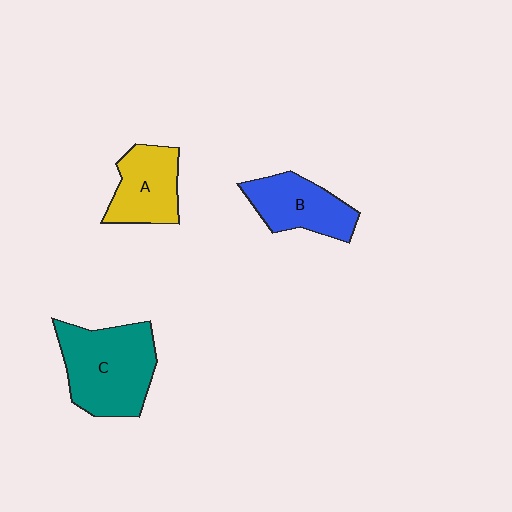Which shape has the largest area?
Shape C (teal).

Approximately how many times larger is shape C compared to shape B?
Approximately 1.5 times.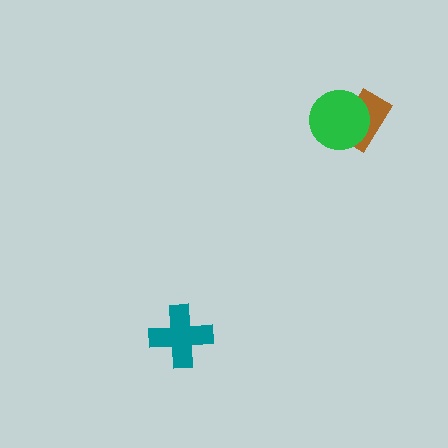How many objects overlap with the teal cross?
0 objects overlap with the teal cross.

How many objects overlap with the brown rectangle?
1 object overlaps with the brown rectangle.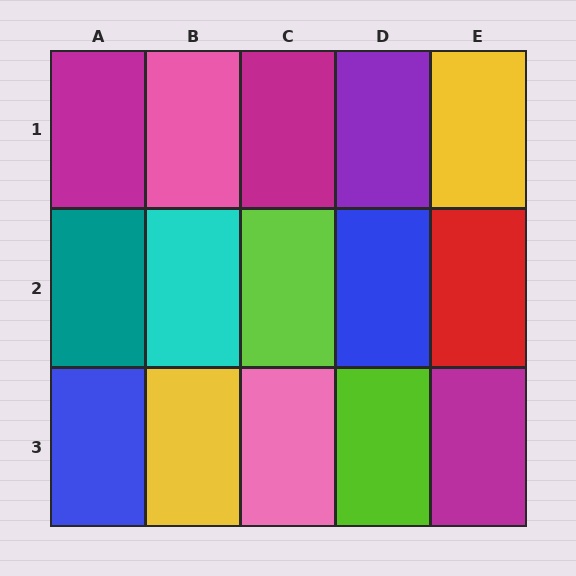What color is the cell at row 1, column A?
Magenta.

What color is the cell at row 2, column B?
Cyan.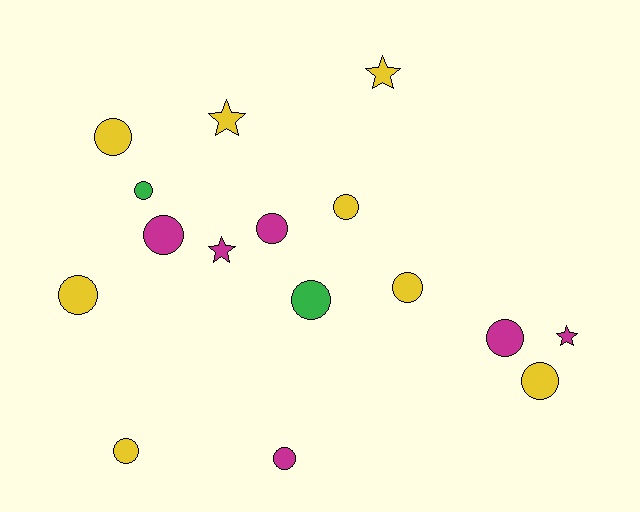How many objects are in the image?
There are 16 objects.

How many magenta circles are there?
There are 4 magenta circles.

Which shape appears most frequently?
Circle, with 12 objects.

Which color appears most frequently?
Yellow, with 8 objects.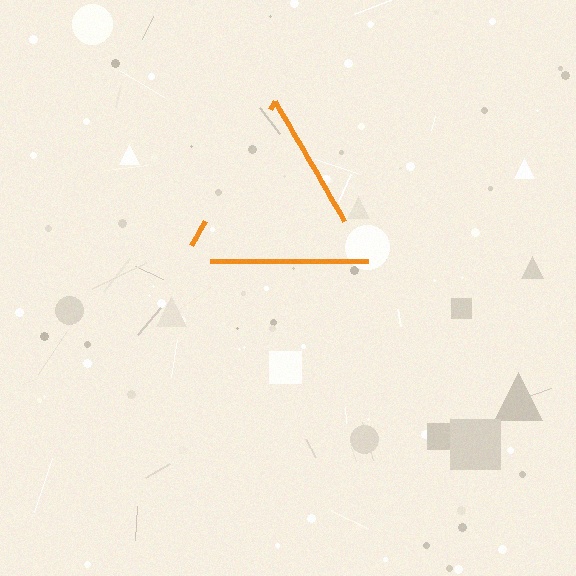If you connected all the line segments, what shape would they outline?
They would outline a triangle.